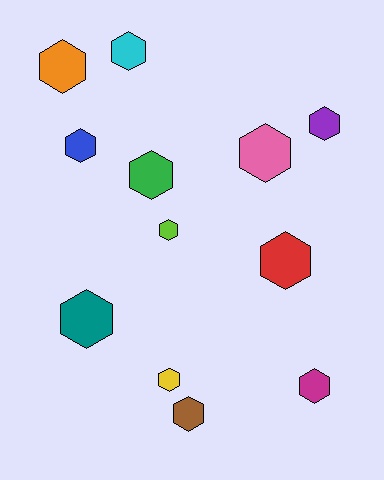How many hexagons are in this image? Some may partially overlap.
There are 12 hexagons.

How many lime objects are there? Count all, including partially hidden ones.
There is 1 lime object.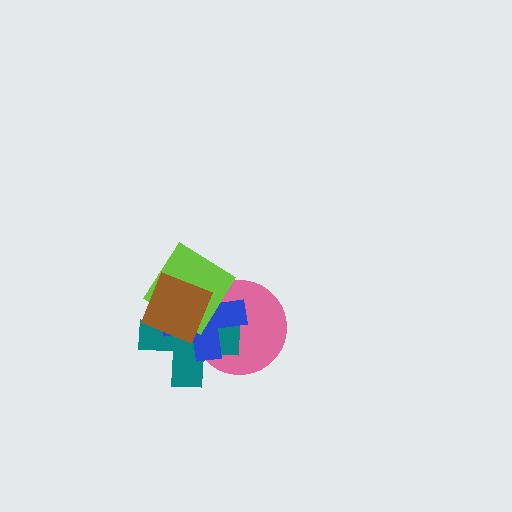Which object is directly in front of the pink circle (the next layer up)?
The teal cross is directly in front of the pink circle.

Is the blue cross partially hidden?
Yes, it is partially covered by another shape.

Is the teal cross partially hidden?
Yes, it is partially covered by another shape.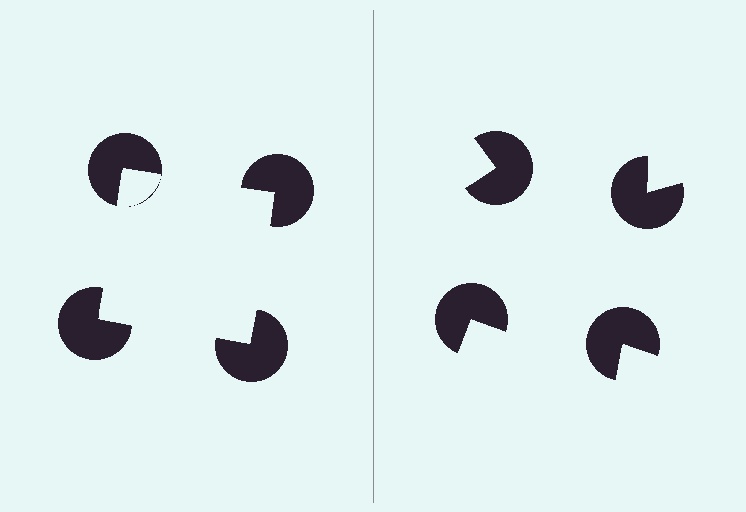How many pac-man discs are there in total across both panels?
8 — 4 on each side.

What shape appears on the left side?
An illusory square.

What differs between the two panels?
The pac-man discs are positioned identically on both sides; only the wedge orientations differ. On the left they align to a square; on the right they are misaligned.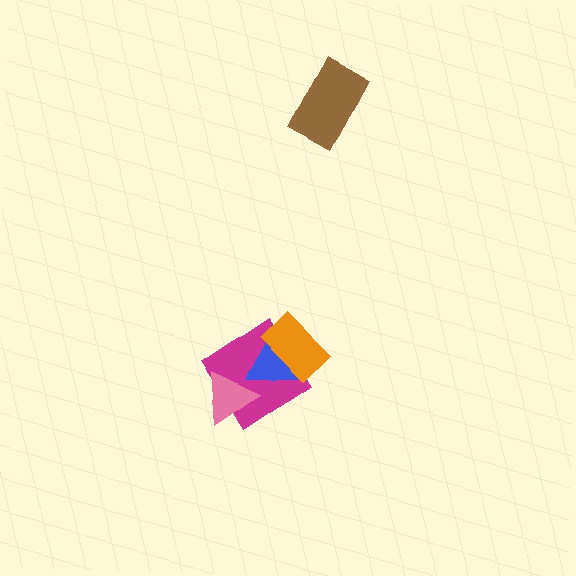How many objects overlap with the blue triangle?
3 objects overlap with the blue triangle.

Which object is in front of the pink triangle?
The blue triangle is in front of the pink triangle.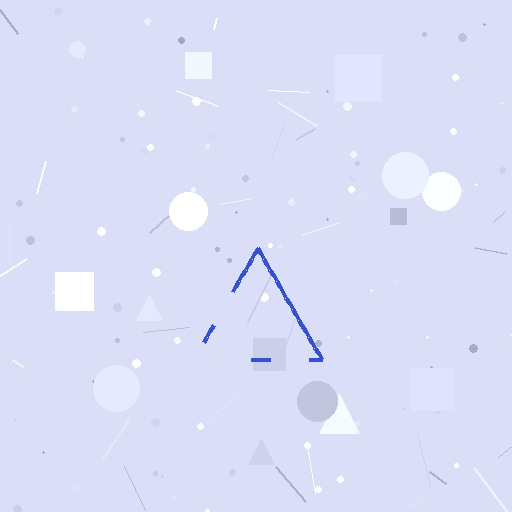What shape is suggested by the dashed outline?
The dashed outline suggests a triangle.